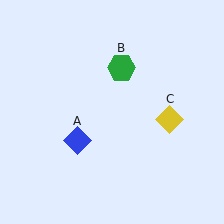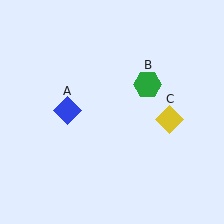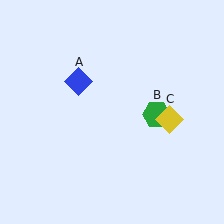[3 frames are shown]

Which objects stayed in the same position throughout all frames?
Yellow diamond (object C) remained stationary.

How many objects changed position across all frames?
2 objects changed position: blue diamond (object A), green hexagon (object B).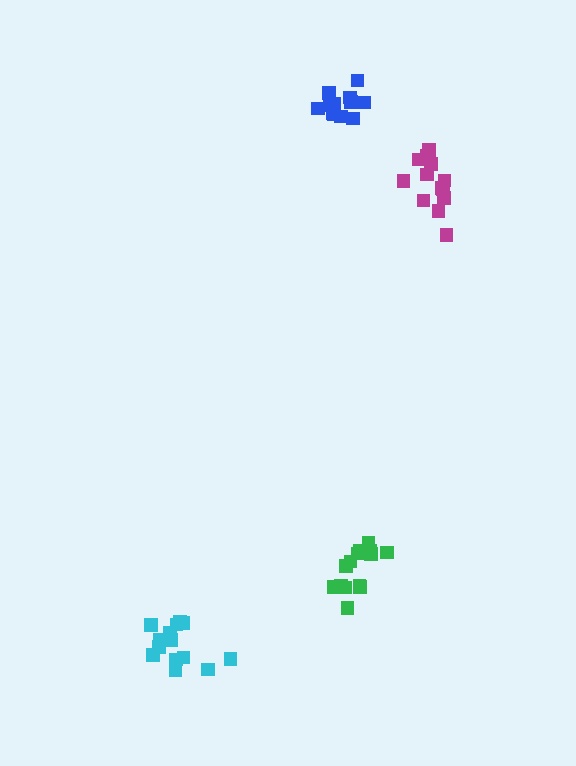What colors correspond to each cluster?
The clusters are colored: magenta, blue, cyan, green.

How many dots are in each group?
Group 1: 13 dots, Group 2: 13 dots, Group 3: 14 dots, Group 4: 15 dots (55 total).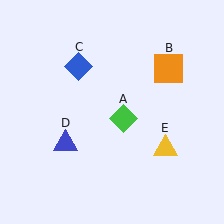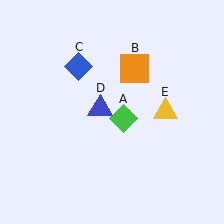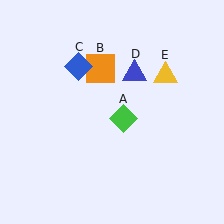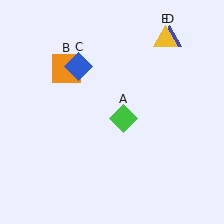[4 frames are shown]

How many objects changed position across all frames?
3 objects changed position: orange square (object B), blue triangle (object D), yellow triangle (object E).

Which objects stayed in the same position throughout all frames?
Green diamond (object A) and blue diamond (object C) remained stationary.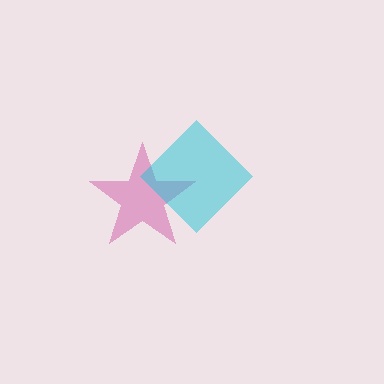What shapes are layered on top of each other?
The layered shapes are: a magenta star, a cyan diamond.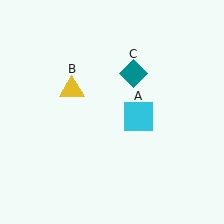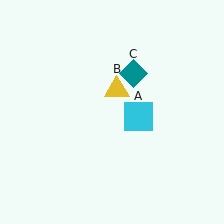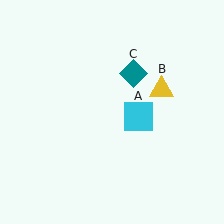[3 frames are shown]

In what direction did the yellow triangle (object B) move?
The yellow triangle (object B) moved right.